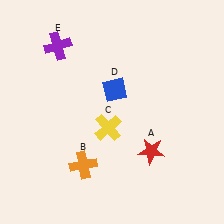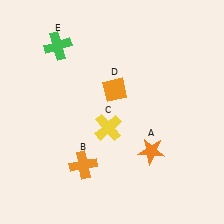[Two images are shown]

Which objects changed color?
A changed from red to orange. D changed from blue to orange. E changed from purple to green.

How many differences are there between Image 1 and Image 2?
There are 3 differences between the two images.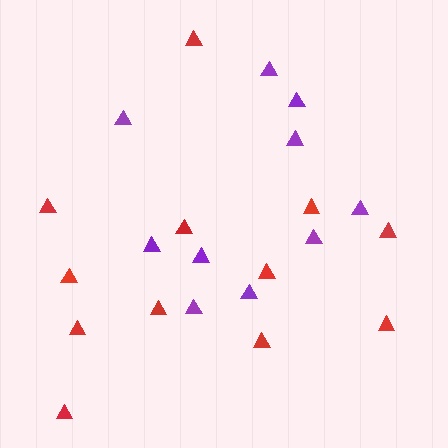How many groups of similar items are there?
There are 2 groups: one group of purple triangles (10) and one group of red triangles (12).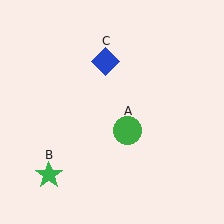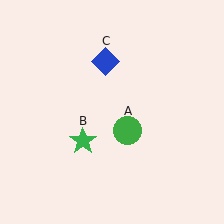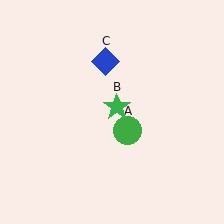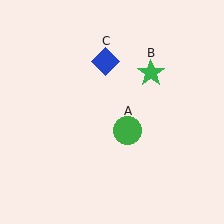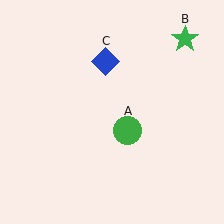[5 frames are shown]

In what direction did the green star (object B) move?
The green star (object B) moved up and to the right.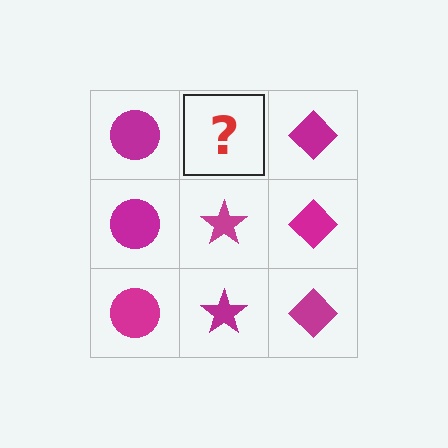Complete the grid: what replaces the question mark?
The question mark should be replaced with a magenta star.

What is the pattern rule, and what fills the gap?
The rule is that each column has a consistent shape. The gap should be filled with a magenta star.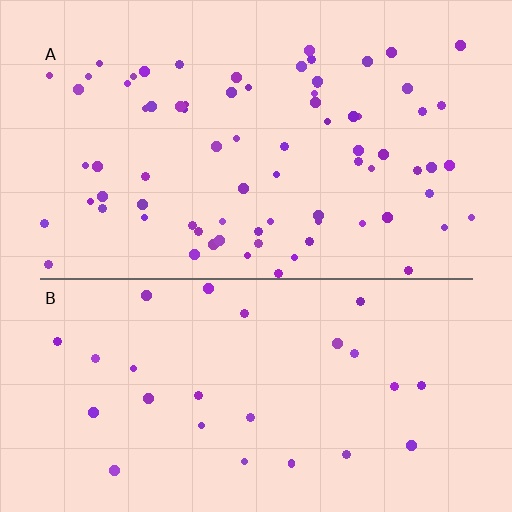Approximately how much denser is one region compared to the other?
Approximately 2.7× — region A over region B.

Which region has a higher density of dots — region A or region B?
A (the top).